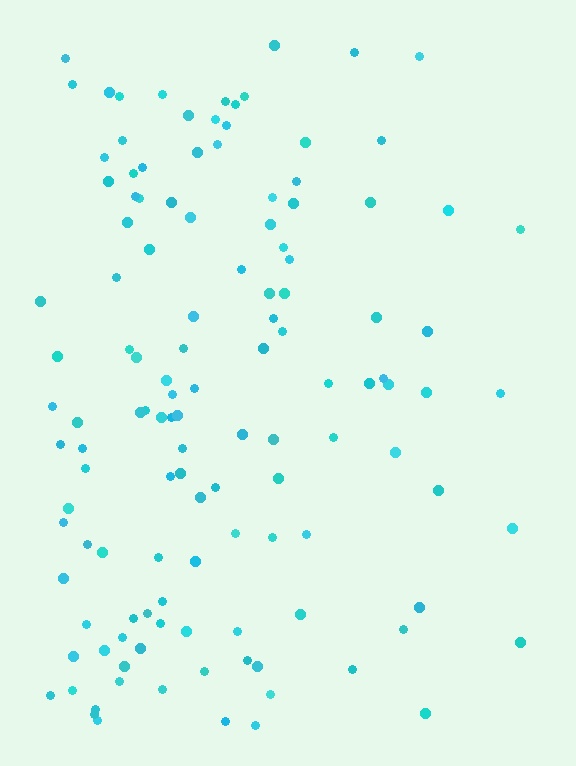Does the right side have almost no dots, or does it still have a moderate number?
Still a moderate number, just noticeably fewer than the left.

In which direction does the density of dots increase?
From right to left, with the left side densest.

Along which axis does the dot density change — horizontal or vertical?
Horizontal.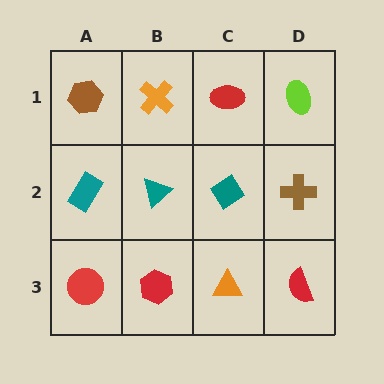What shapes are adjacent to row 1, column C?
A teal diamond (row 2, column C), an orange cross (row 1, column B), a lime ellipse (row 1, column D).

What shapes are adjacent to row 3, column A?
A teal rectangle (row 2, column A), a red hexagon (row 3, column B).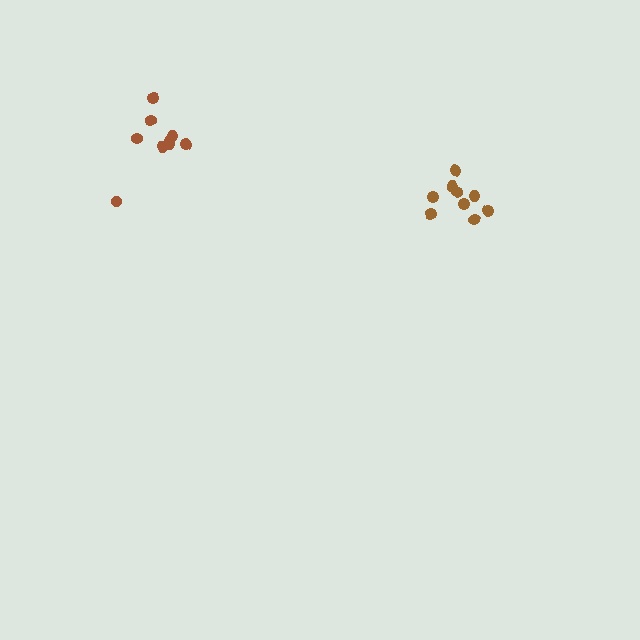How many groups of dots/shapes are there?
There are 2 groups.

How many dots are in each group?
Group 1: 9 dots, Group 2: 9 dots (18 total).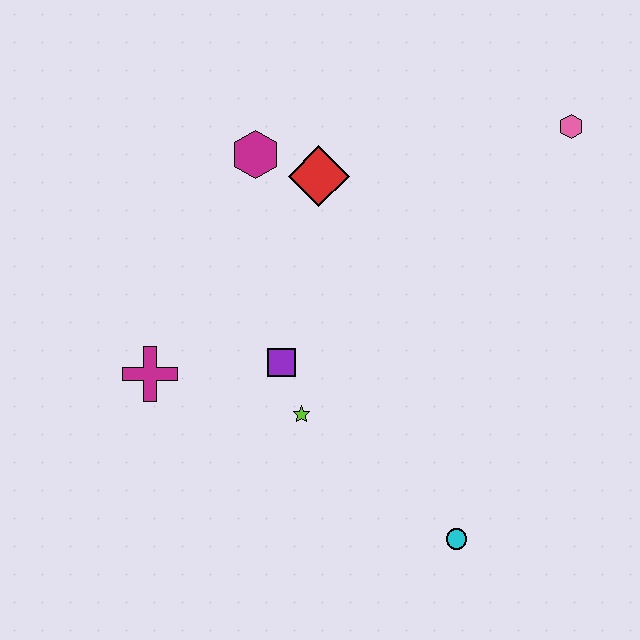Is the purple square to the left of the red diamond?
Yes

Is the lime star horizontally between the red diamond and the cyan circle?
No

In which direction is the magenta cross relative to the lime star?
The magenta cross is to the left of the lime star.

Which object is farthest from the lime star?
The pink hexagon is farthest from the lime star.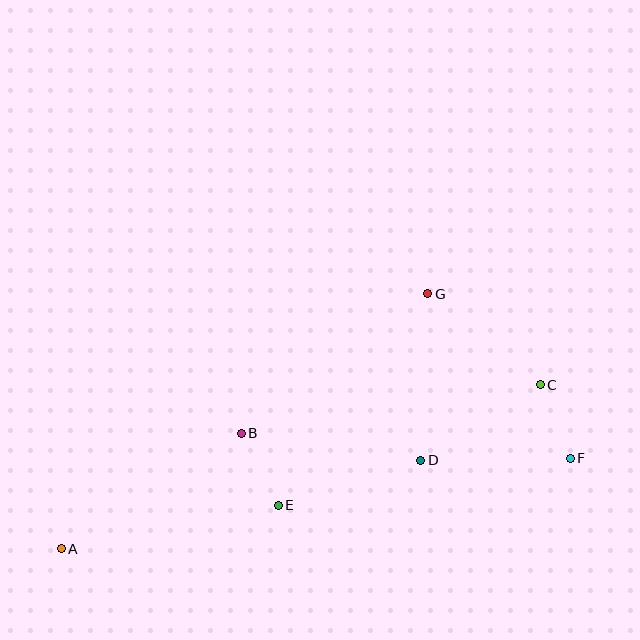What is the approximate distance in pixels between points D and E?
The distance between D and E is approximately 149 pixels.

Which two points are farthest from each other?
Points A and F are farthest from each other.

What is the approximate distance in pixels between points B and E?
The distance between B and E is approximately 81 pixels.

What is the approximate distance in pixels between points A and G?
The distance between A and G is approximately 447 pixels.